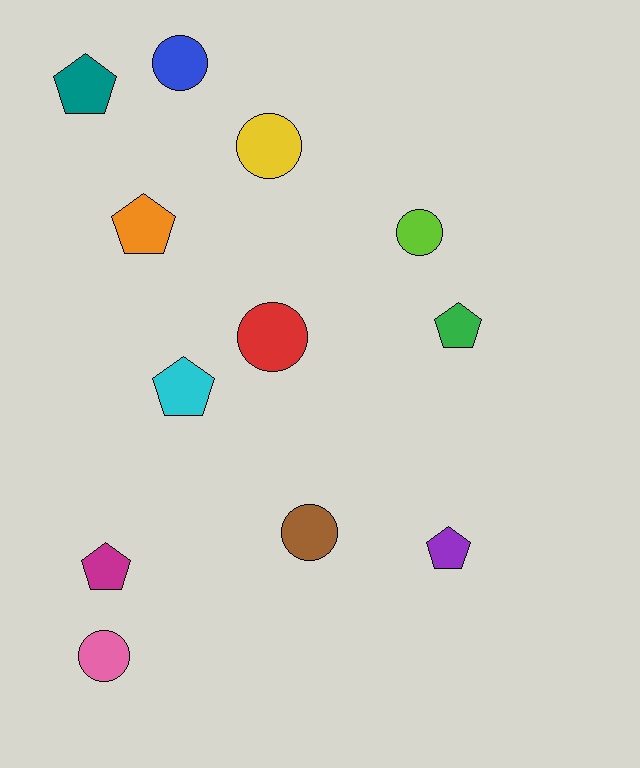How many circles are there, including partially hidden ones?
There are 6 circles.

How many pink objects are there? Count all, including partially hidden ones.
There is 1 pink object.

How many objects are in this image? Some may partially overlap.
There are 12 objects.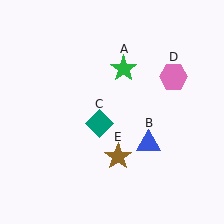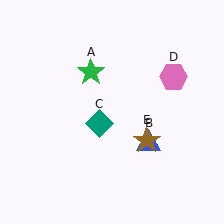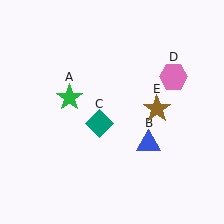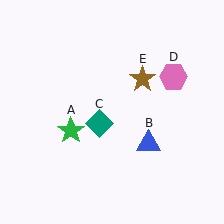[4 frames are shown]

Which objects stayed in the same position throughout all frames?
Blue triangle (object B) and teal diamond (object C) and pink hexagon (object D) remained stationary.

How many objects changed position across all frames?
2 objects changed position: green star (object A), brown star (object E).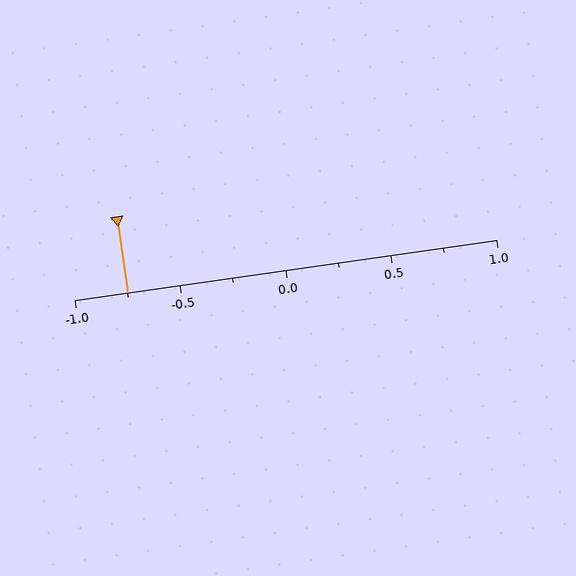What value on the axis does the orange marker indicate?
The marker indicates approximately -0.75.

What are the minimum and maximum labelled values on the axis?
The axis runs from -1.0 to 1.0.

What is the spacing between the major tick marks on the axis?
The major ticks are spaced 0.5 apart.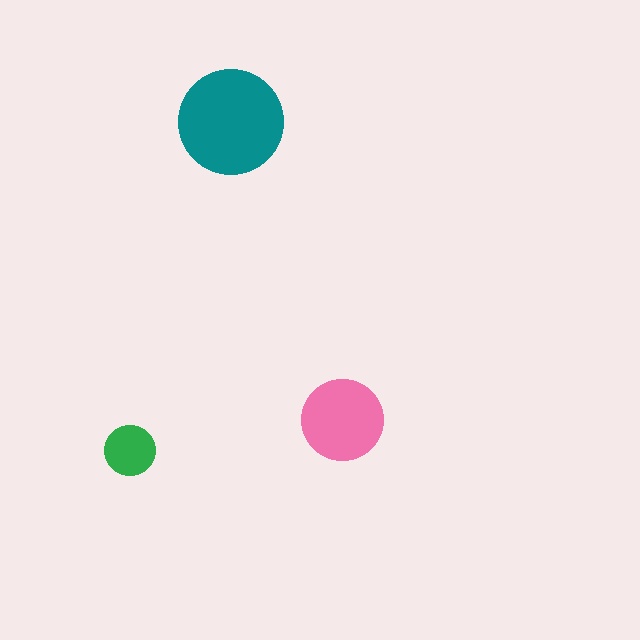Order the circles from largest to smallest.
the teal one, the pink one, the green one.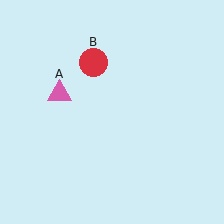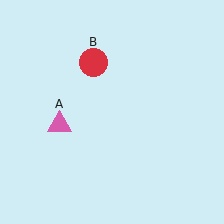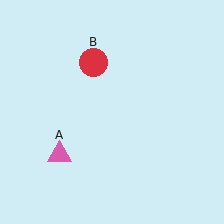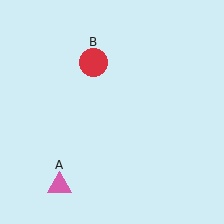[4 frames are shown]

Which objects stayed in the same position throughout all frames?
Red circle (object B) remained stationary.